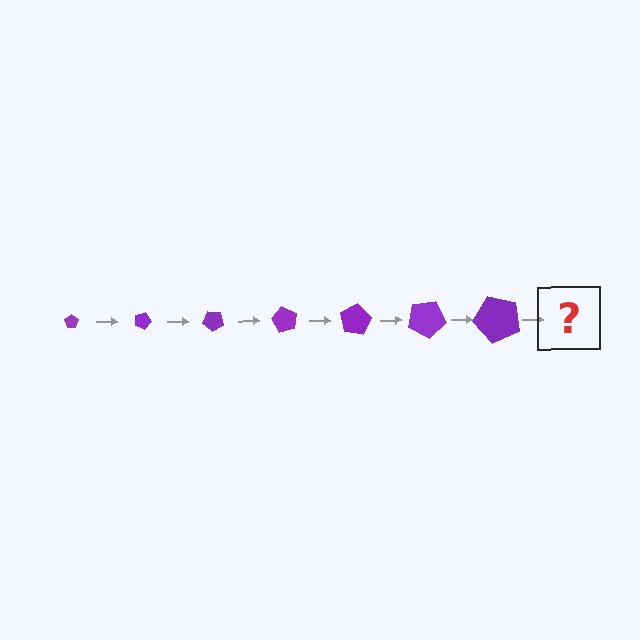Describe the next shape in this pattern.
It should be a pentagon, larger than the previous one and rotated 140 degrees from the start.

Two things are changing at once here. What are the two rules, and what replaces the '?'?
The two rules are that the pentagon grows larger each step and it rotates 20 degrees each step. The '?' should be a pentagon, larger than the previous one and rotated 140 degrees from the start.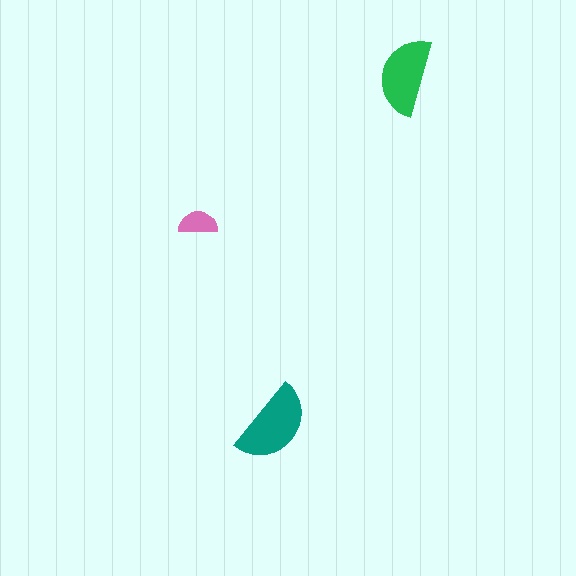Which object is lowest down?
The teal semicircle is bottommost.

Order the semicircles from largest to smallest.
the teal one, the green one, the pink one.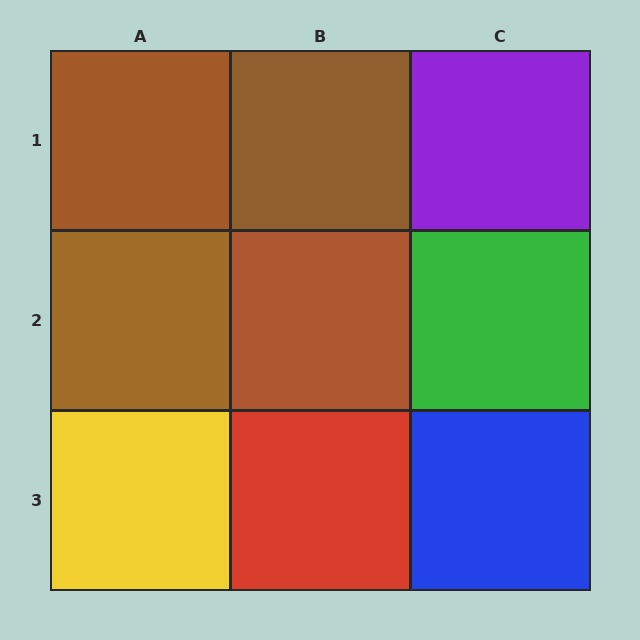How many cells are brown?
4 cells are brown.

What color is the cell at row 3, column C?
Blue.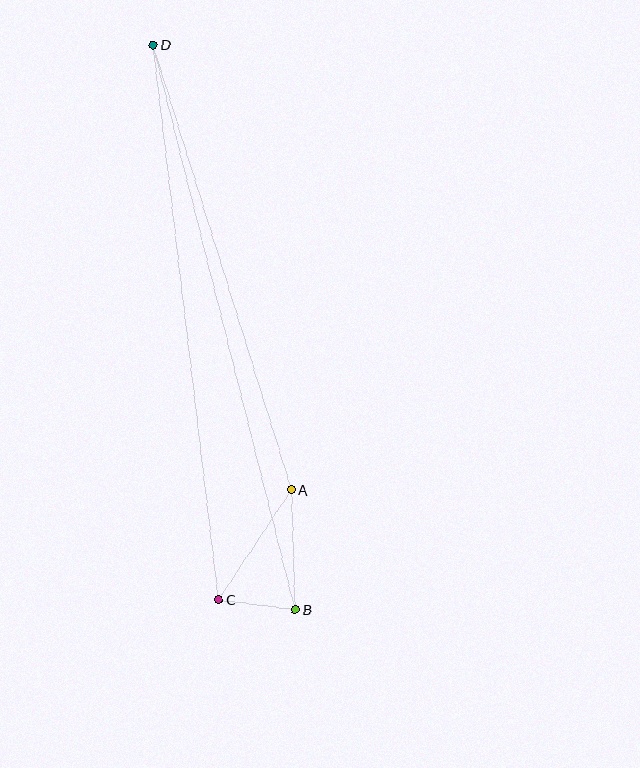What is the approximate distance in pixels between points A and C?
The distance between A and C is approximately 132 pixels.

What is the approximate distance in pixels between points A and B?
The distance between A and B is approximately 120 pixels.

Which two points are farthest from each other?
Points B and D are farthest from each other.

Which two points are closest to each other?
Points B and C are closest to each other.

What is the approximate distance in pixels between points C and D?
The distance between C and D is approximately 559 pixels.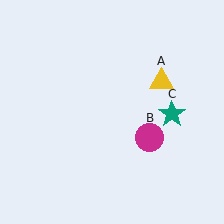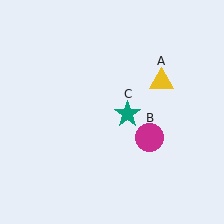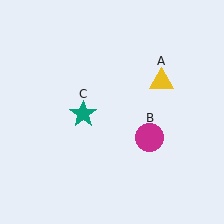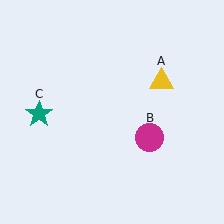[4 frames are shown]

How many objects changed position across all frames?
1 object changed position: teal star (object C).